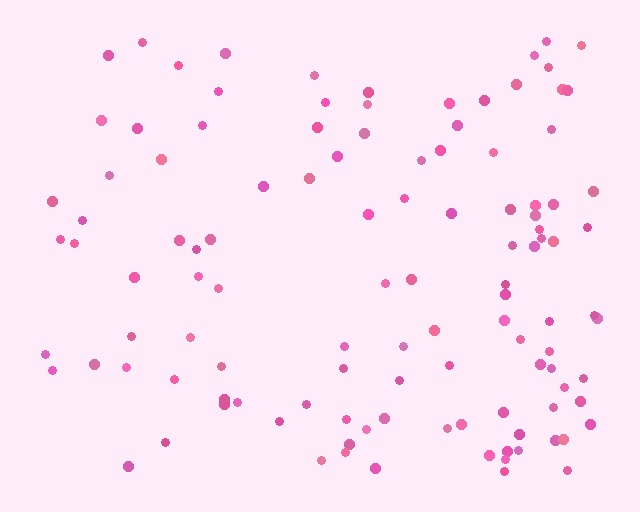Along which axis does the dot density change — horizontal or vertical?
Horizontal.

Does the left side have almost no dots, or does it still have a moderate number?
Still a moderate number, just noticeably fewer than the right.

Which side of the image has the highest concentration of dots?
The right.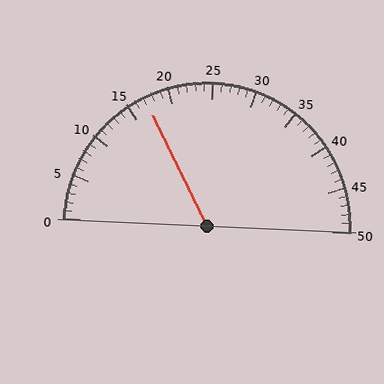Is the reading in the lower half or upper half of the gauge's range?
The reading is in the lower half of the range (0 to 50).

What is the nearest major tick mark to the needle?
The nearest major tick mark is 15.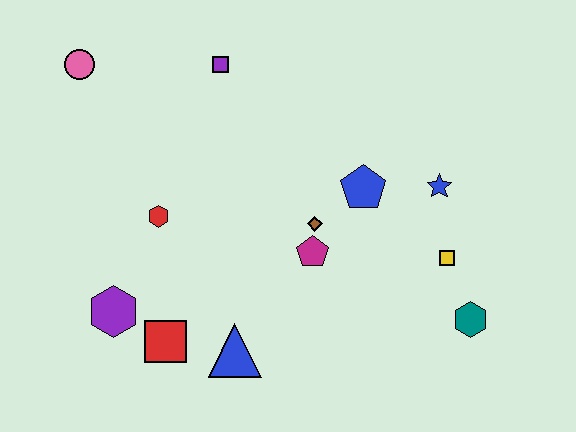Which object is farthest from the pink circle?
The teal hexagon is farthest from the pink circle.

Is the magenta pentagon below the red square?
No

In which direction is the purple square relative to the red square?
The purple square is above the red square.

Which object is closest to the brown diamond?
The magenta pentagon is closest to the brown diamond.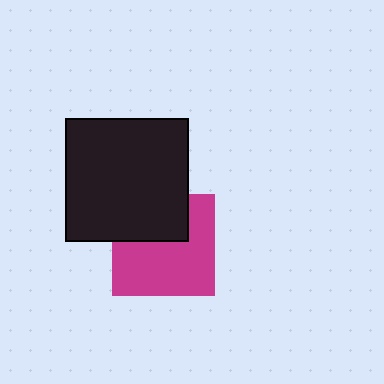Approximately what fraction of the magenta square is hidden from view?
Roughly 35% of the magenta square is hidden behind the black square.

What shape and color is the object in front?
The object in front is a black square.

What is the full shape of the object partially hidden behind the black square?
The partially hidden object is a magenta square.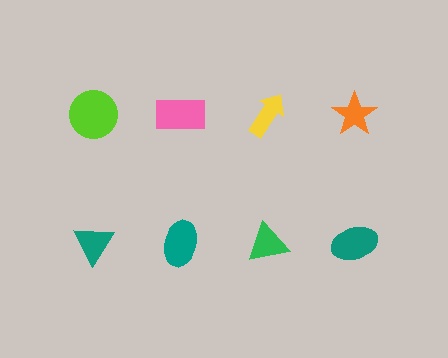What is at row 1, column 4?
An orange star.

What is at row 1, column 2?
A pink rectangle.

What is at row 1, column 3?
A yellow arrow.